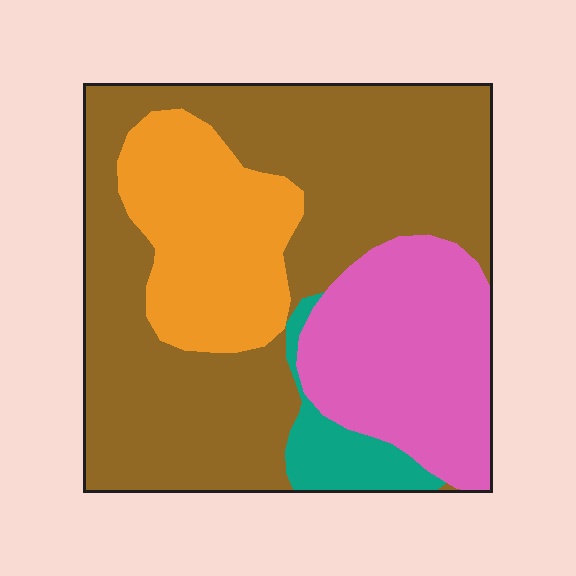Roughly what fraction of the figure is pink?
Pink covers roughly 20% of the figure.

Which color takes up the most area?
Brown, at roughly 55%.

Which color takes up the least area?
Teal, at roughly 5%.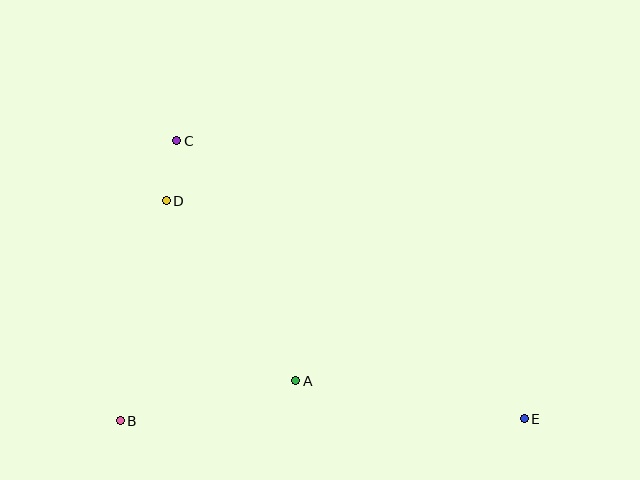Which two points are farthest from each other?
Points C and E are farthest from each other.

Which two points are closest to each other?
Points C and D are closest to each other.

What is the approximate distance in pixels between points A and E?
The distance between A and E is approximately 231 pixels.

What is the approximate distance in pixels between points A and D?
The distance between A and D is approximately 222 pixels.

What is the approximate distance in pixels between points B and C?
The distance between B and C is approximately 286 pixels.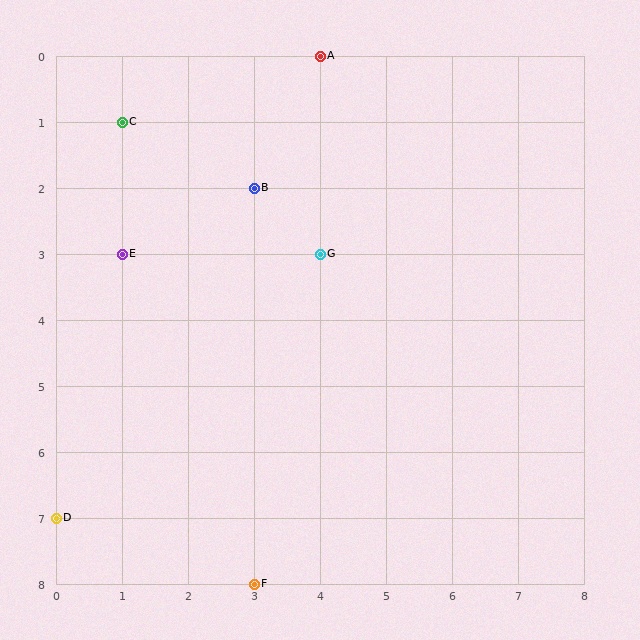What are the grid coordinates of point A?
Point A is at grid coordinates (4, 0).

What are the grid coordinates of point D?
Point D is at grid coordinates (0, 7).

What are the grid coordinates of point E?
Point E is at grid coordinates (1, 3).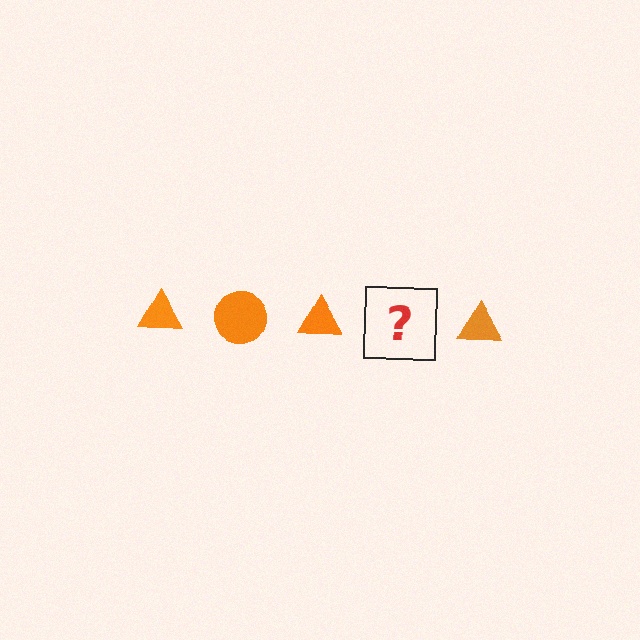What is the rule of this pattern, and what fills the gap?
The rule is that the pattern cycles through triangle, circle shapes in orange. The gap should be filled with an orange circle.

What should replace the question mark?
The question mark should be replaced with an orange circle.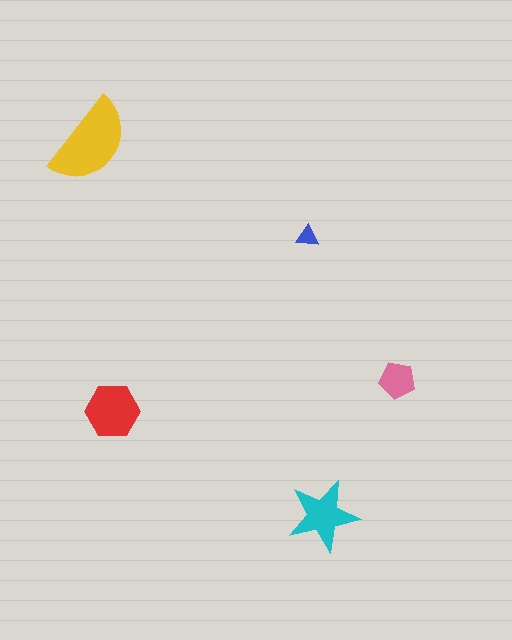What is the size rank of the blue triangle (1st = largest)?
5th.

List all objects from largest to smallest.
The yellow semicircle, the red hexagon, the cyan star, the pink pentagon, the blue triangle.